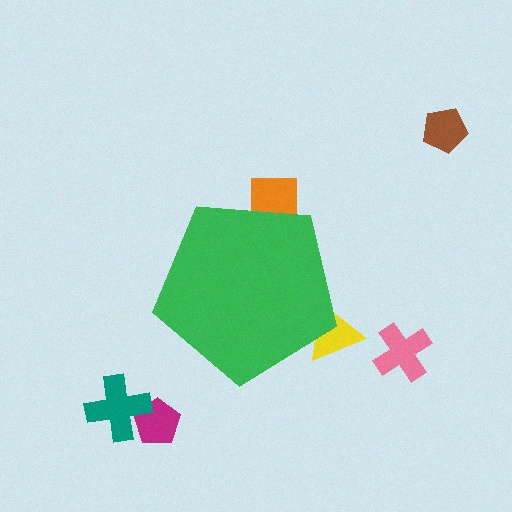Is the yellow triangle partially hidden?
Yes, the yellow triangle is partially hidden behind the green pentagon.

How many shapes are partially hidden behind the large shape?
2 shapes are partially hidden.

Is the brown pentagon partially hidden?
No, the brown pentagon is fully visible.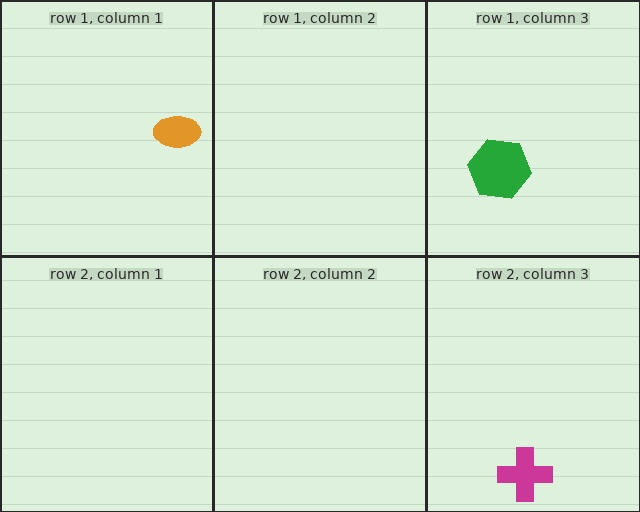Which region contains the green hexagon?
The row 1, column 3 region.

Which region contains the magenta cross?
The row 2, column 3 region.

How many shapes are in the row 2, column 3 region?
1.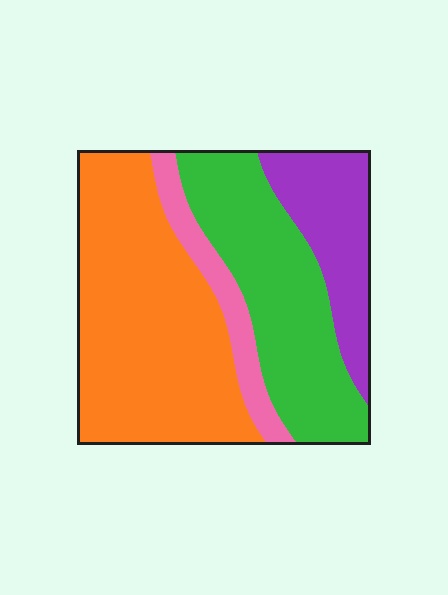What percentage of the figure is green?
Green covers roughly 30% of the figure.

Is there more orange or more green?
Orange.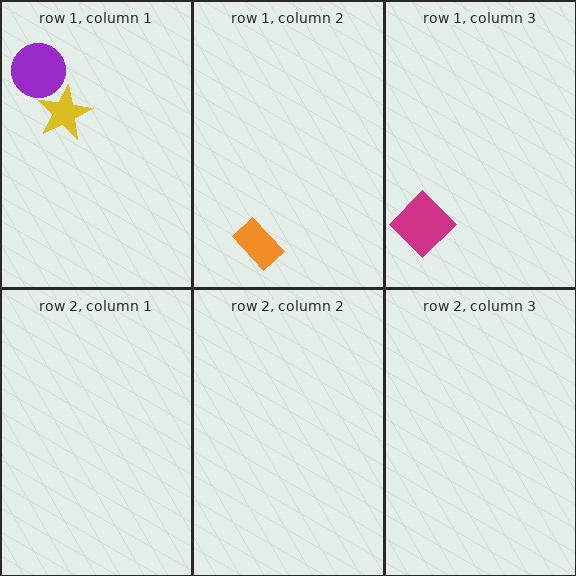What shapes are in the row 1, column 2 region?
The orange rectangle.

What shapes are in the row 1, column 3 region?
The magenta diamond.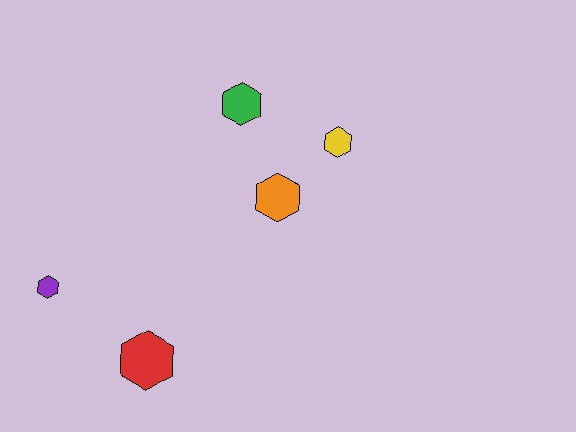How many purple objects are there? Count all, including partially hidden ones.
There is 1 purple object.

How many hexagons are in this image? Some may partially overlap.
There are 5 hexagons.